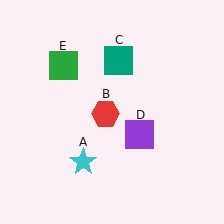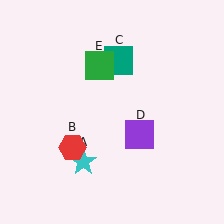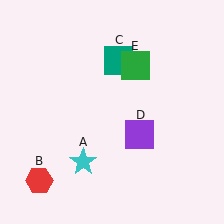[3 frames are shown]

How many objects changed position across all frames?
2 objects changed position: red hexagon (object B), green square (object E).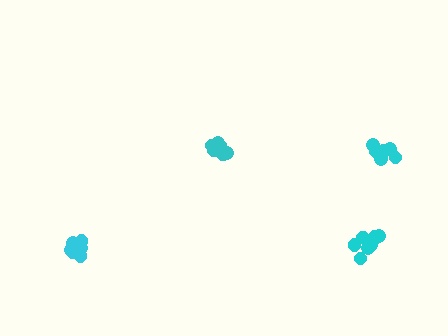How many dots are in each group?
Group 1: 10 dots, Group 2: 12 dots, Group 3: 7 dots, Group 4: 8 dots (37 total).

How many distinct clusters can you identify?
There are 4 distinct clusters.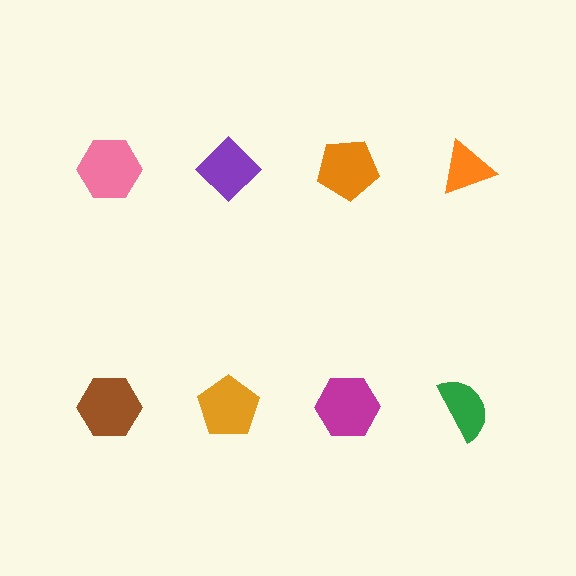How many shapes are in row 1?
4 shapes.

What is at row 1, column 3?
An orange pentagon.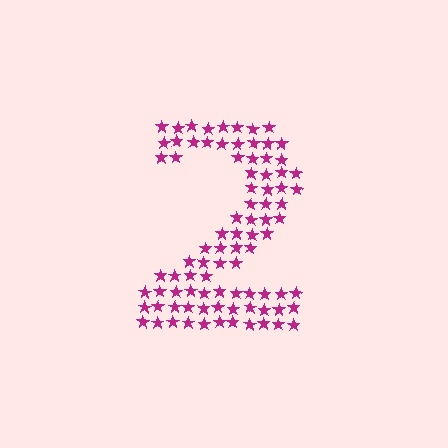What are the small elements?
The small elements are stars.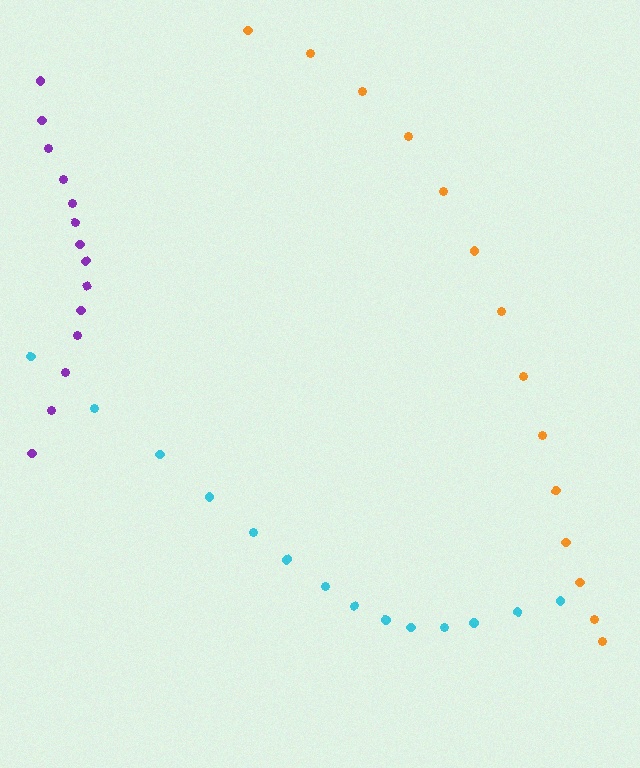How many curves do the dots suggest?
There are 3 distinct paths.